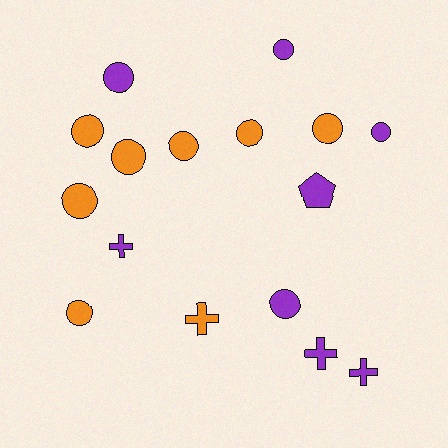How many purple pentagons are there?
There is 1 purple pentagon.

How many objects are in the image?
There are 16 objects.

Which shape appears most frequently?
Circle, with 11 objects.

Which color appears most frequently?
Orange, with 8 objects.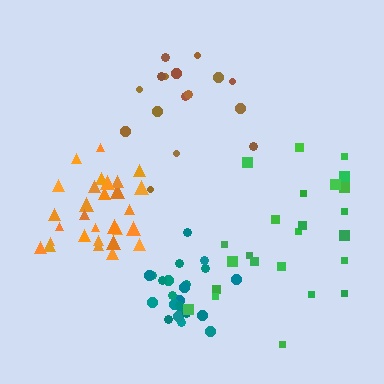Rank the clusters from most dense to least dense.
teal, orange, brown, green.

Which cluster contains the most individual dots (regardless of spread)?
Orange (30).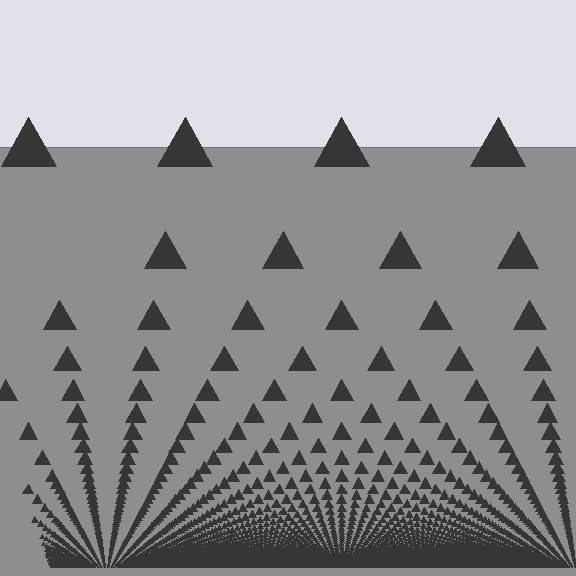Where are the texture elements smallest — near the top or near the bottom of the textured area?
Near the bottom.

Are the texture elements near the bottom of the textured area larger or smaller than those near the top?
Smaller. The gradient is inverted — elements near the bottom are smaller and denser.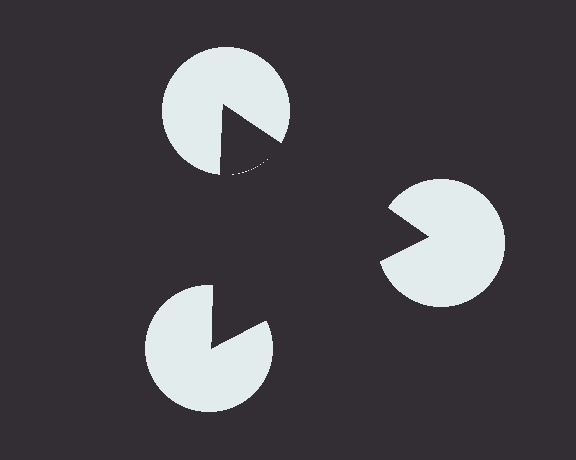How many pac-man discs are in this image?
There are 3 — one at each vertex of the illusory triangle.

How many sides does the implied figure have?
3 sides.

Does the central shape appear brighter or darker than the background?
It typically appears slightly darker than the background, even though no actual brightness change is drawn.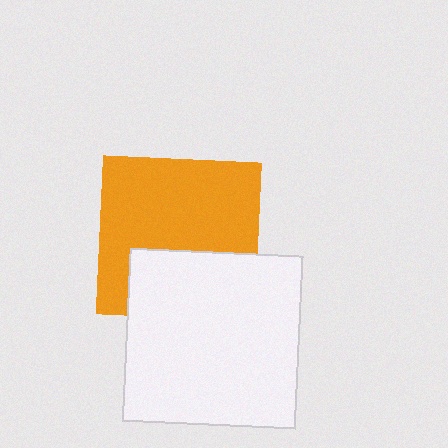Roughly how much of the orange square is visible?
Most of it is visible (roughly 66%).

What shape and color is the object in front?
The object in front is a white square.